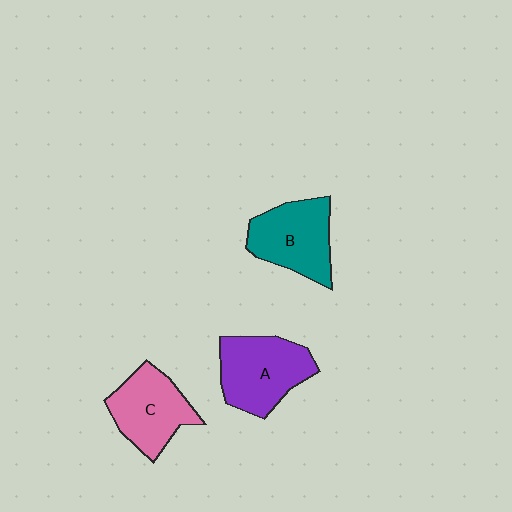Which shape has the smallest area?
Shape C (pink).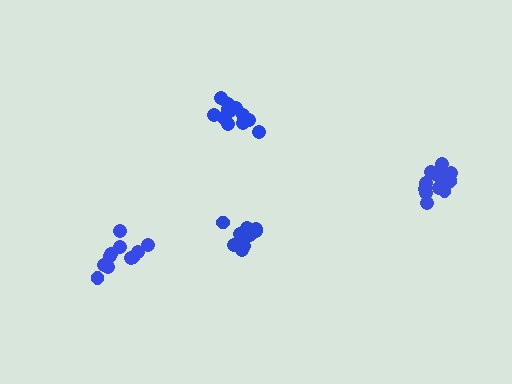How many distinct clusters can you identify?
There are 4 distinct clusters.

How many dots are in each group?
Group 1: 11 dots, Group 2: 14 dots, Group 3: 15 dots, Group 4: 11 dots (51 total).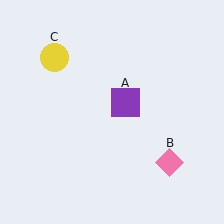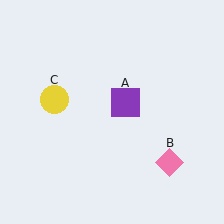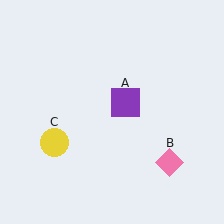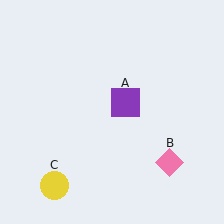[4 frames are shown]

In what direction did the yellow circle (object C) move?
The yellow circle (object C) moved down.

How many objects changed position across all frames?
1 object changed position: yellow circle (object C).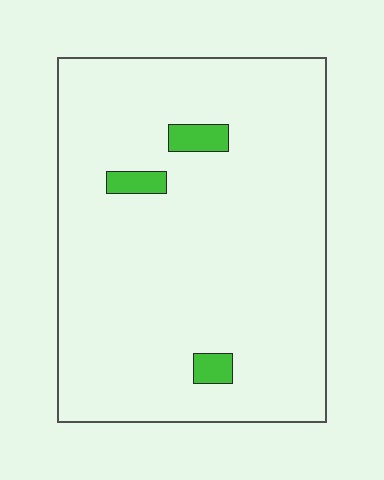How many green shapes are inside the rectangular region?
3.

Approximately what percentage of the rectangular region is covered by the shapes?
Approximately 5%.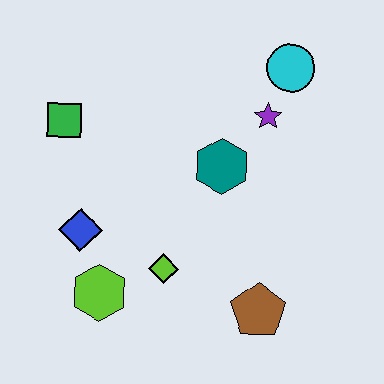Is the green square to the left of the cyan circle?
Yes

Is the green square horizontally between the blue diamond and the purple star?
No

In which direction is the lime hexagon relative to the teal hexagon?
The lime hexagon is below the teal hexagon.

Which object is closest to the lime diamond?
The lime hexagon is closest to the lime diamond.